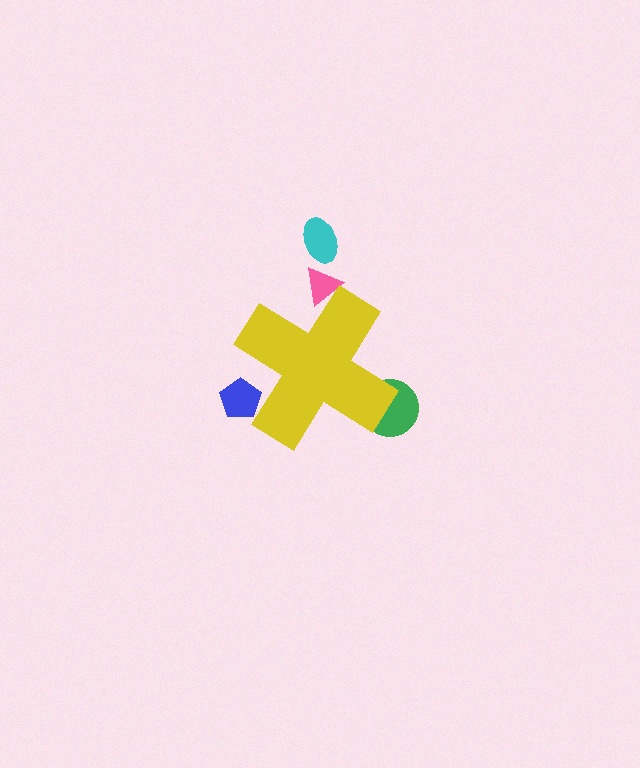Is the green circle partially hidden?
Yes, the green circle is partially hidden behind the yellow cross.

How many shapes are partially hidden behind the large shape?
3 shapes are partially hidden.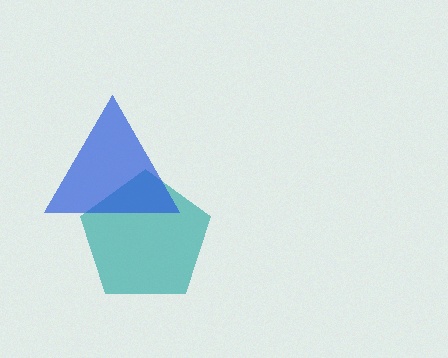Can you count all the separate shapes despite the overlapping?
Yes, there are 2 separate shapes.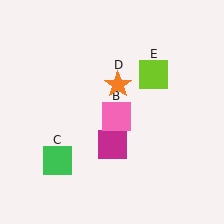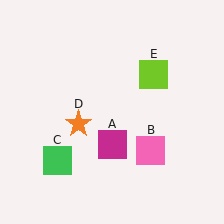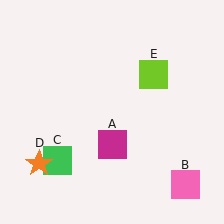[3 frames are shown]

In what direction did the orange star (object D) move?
The orange star (object D) moved down and to the left.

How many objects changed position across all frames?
2 objects changed position: pink square (object B), orange star (object D).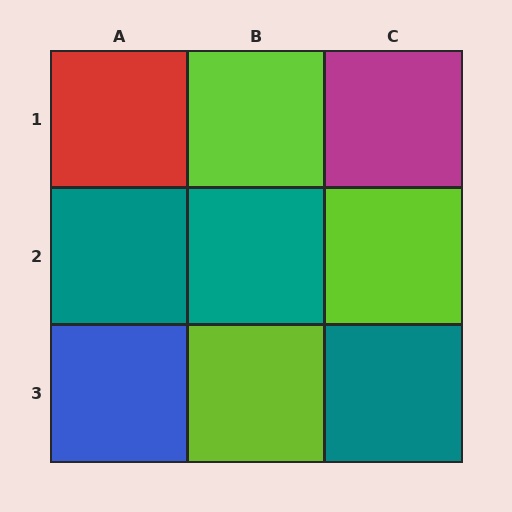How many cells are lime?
3 cells are lime.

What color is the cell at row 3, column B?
Lime.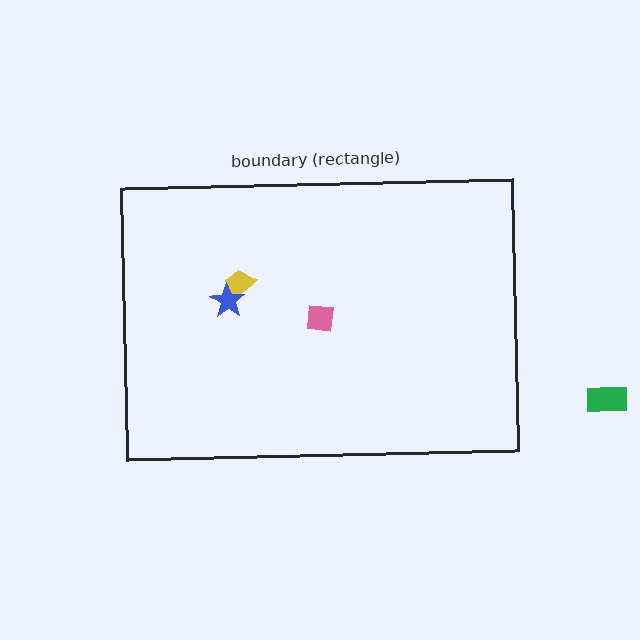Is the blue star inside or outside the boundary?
Inside.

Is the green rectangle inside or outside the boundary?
Outside.